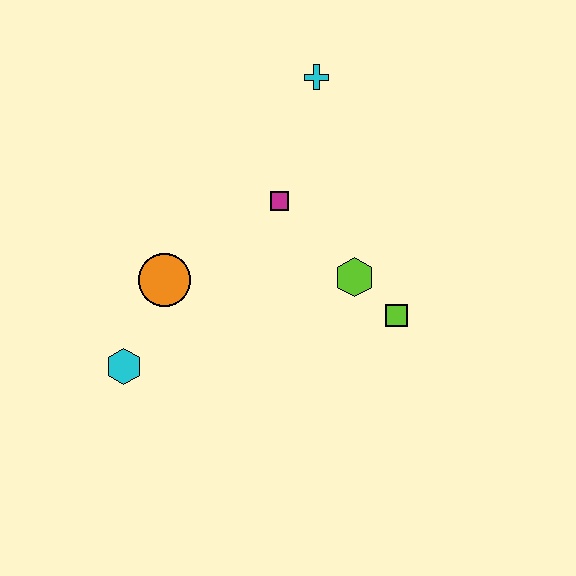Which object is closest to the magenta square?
The lime hexagon is closest to the magenta square.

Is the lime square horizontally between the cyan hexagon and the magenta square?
No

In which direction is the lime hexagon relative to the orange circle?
The lime hexagon is to the right of the orange circle.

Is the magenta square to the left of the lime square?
Yes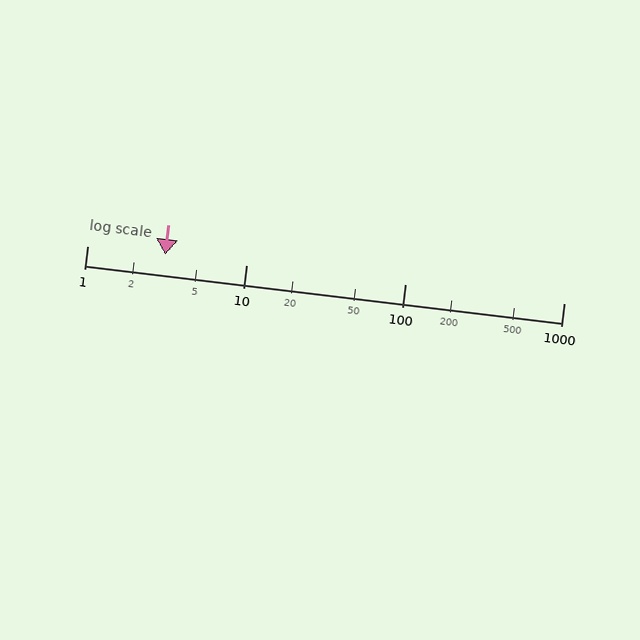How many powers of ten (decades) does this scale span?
The scale spans 3 decades, from 1 to 1000.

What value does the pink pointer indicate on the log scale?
The pointer indicates approximately 3.1.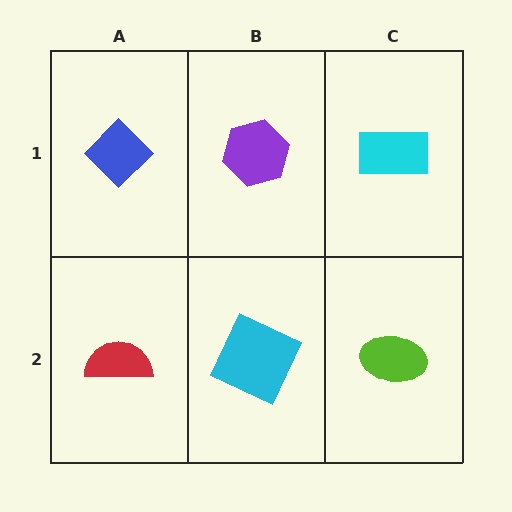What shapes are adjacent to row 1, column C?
A lime ellipse (row 2, column C), a purple hexagon (row 1, column B).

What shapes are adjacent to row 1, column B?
A cyan square (row 2, column B), a blue diamond (row 1, column A), a cyan rectangle (row 1, column C).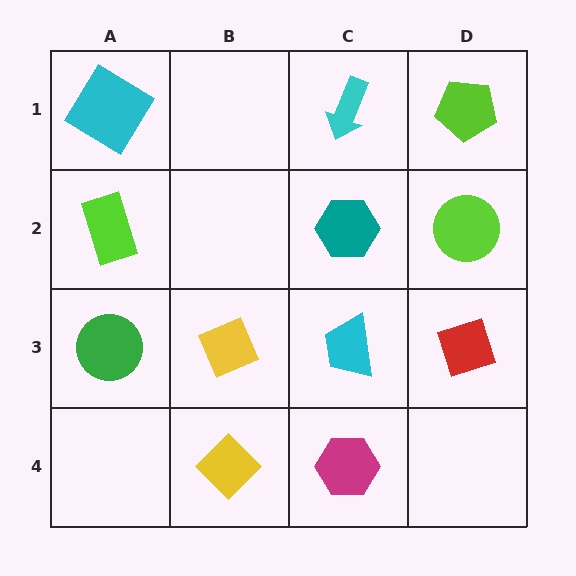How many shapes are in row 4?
2 shapes.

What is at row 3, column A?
A green circle.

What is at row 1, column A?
A cyan diamond.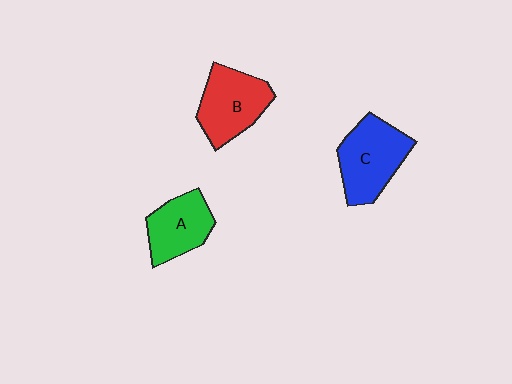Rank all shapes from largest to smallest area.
From largest to smallest: C (blue), B (red), A (green).